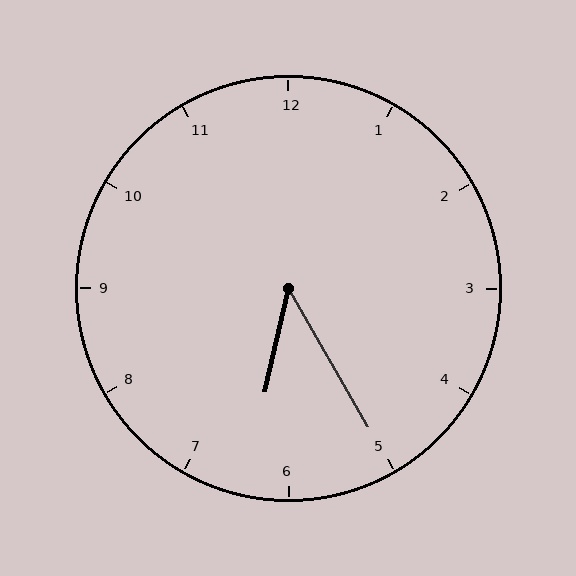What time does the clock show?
6:25.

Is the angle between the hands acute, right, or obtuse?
It is acute.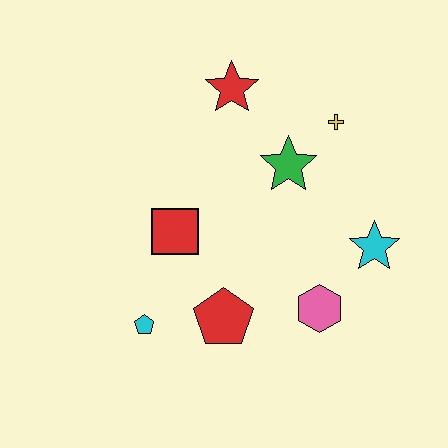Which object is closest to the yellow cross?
The green star is closest to the yellow cross.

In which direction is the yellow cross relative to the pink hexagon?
The yellow cross is above the pink hexagon.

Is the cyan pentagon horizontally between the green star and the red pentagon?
No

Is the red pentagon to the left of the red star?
Yes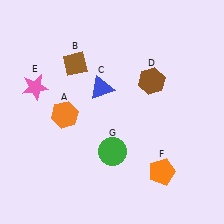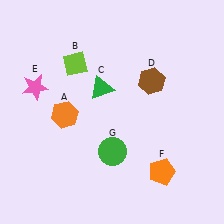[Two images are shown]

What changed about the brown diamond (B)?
In Image 1, B is brown. In Image 2, it changed to lime.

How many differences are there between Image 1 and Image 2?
There are 2 differences between the two images.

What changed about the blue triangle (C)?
In Image 1, C is blue. In Image 2, it changed to green.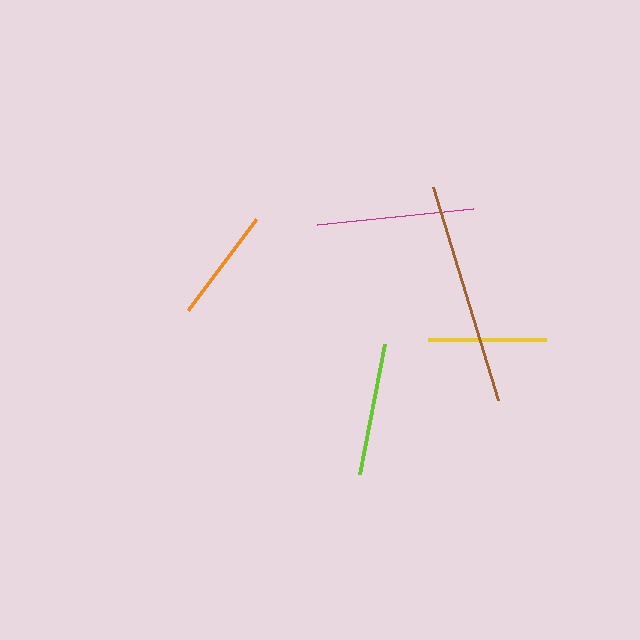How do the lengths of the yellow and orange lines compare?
The yellow and orange lines are approximately the same length.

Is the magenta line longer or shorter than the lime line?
The magenta line is longer than the lime line.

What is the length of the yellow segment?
The yellow segment is approximately 118 pixels long.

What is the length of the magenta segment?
The magenta segment is approximately 157 pixels long.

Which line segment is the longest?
The brown line is the longest at approximately 223 pixels.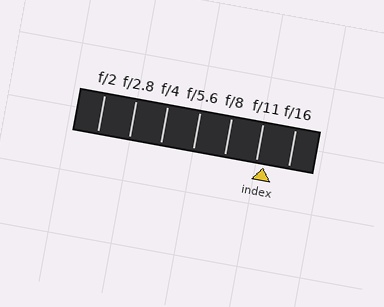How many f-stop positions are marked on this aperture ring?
There are 7 f-stop positions marked.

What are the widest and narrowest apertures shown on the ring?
The widest aperture shown is f/2 and the narrowest is f/16.